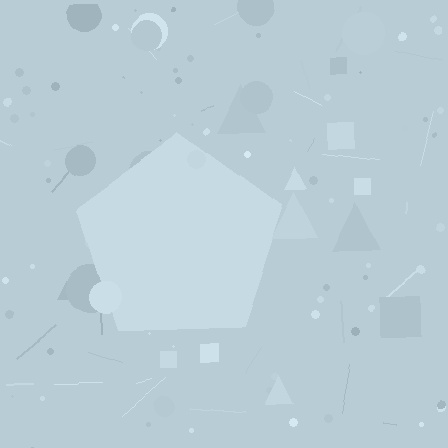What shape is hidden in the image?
A pentagon is hidden in the image.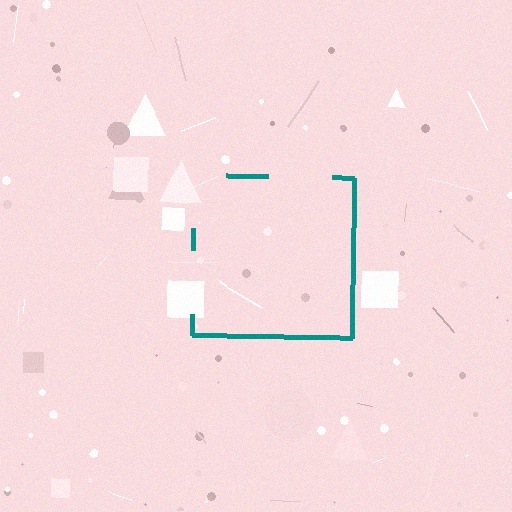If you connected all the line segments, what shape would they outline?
They would outline a square.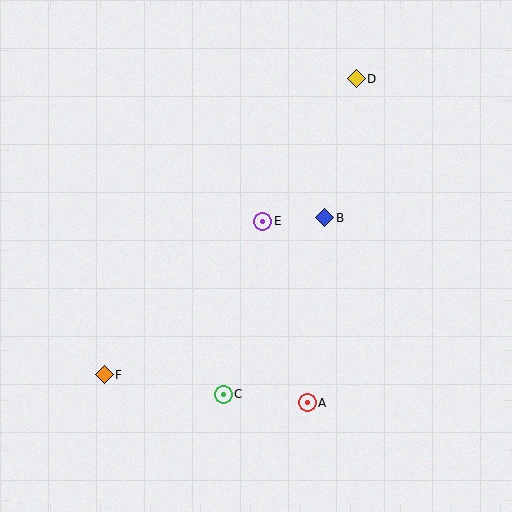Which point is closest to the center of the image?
Point E at (263, 221) is closest to the center.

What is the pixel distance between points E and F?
The distance between E and F is 221 pixels.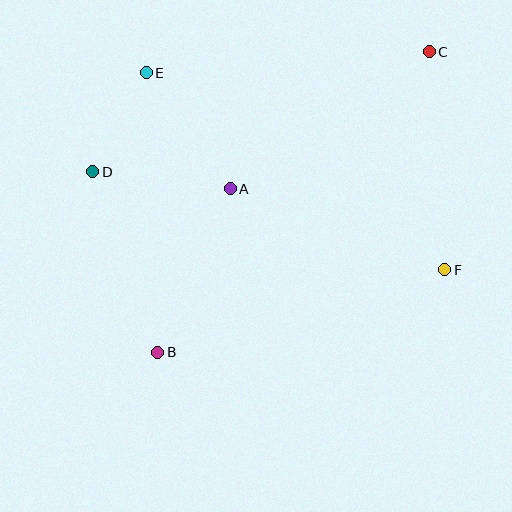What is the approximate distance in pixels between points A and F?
The distance between A and F is approximately 230 pixels.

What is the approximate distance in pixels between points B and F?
The distance between B and F is approximately 299 pixels.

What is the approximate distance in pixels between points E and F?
The distance between E and F is approximately 358 pixels.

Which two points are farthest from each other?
Points B and C are farthest from each other.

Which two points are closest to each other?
Points D and E are closest to each other.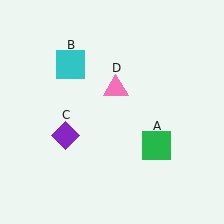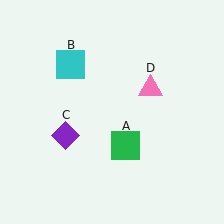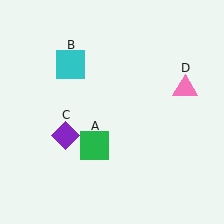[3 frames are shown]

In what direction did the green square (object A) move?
The green square (object A) moved left.